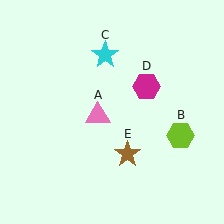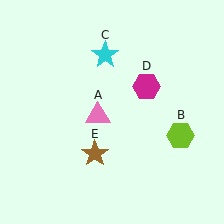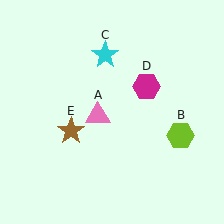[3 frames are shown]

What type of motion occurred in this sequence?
The brown star (object E) rotated clockwise around the center of the scene.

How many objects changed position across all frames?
1 object changed position: brown star (object E).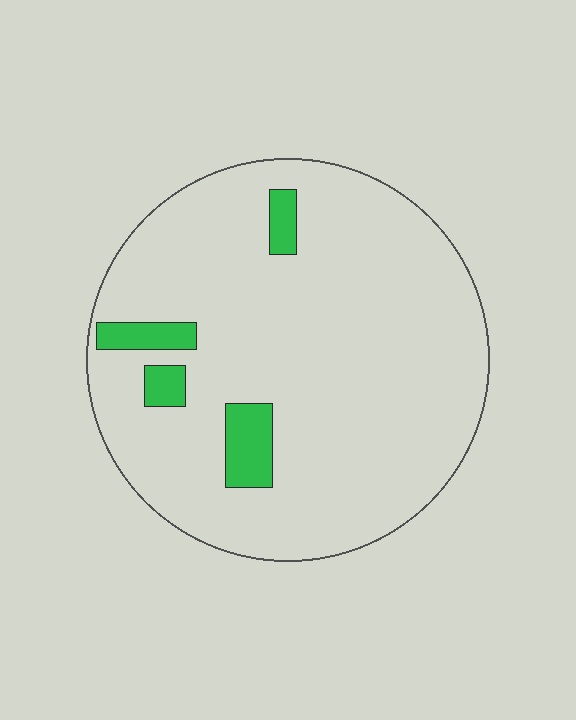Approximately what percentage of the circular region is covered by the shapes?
Approximately 10%.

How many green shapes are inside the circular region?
4.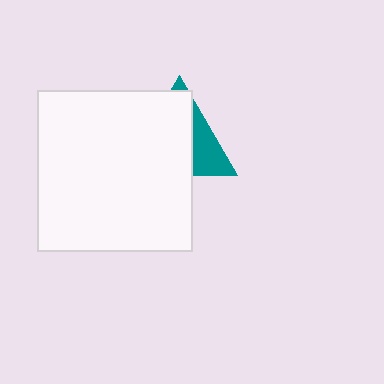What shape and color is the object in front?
The object in front is a white rectangle.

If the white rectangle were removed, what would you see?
You would see the complete teal triangle.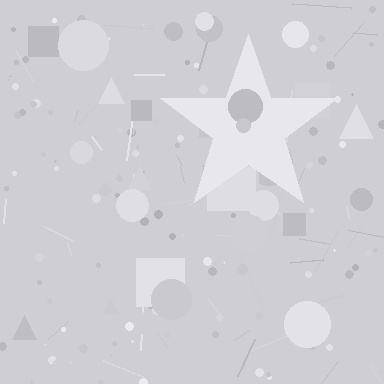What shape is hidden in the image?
A star is hidden in the image.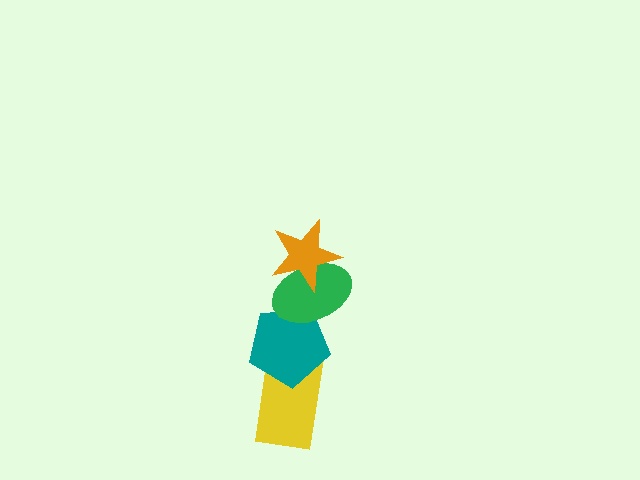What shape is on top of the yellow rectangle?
The teal pentagon is on top of the yellow rectangle.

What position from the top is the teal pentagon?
The teal pentagon is 3rd from the top.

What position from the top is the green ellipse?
The green ellipse is 2nd from the top.